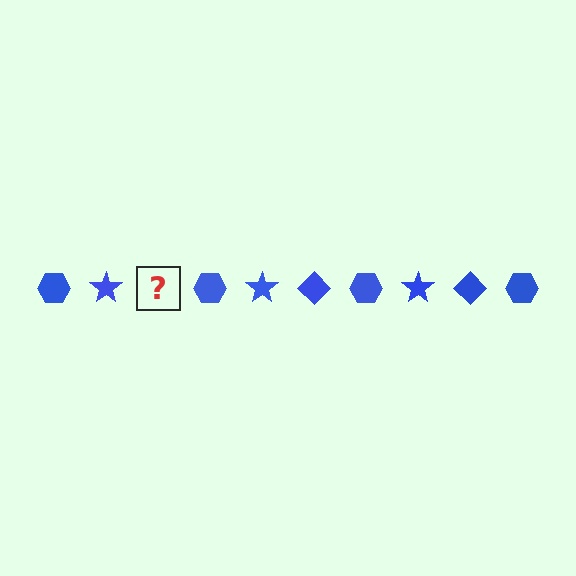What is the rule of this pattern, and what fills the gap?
The rule is that the pattern cycles through hexagon, star, diamond shapes in blue. The gap should be filled with a blue diamond.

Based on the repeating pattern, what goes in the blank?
The blank should be a blue diamond.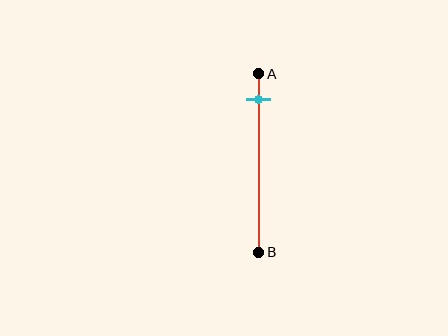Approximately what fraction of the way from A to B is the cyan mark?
The cyan mark is approximately 15% of the way from A to B.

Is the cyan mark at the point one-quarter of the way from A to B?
No, the mark is at about 15% from A, not at the 25% one-quarter point.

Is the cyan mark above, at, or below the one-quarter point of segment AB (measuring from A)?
The cyan mark is above the one-quarter point of segment AB.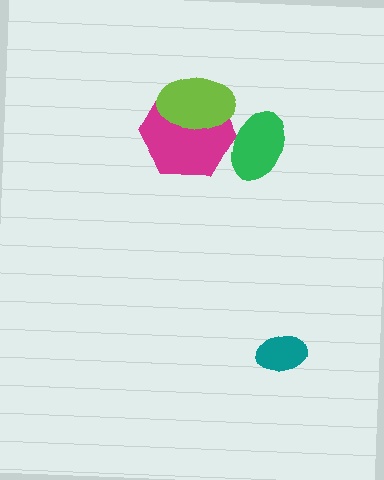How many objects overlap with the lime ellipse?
1 object overlaps with the lime ellipse.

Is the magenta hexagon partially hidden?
Yes, it is partially covered by another shape.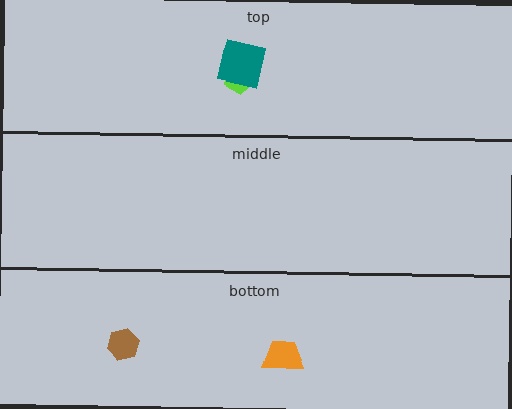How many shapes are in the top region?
2.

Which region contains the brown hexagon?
The bottom region.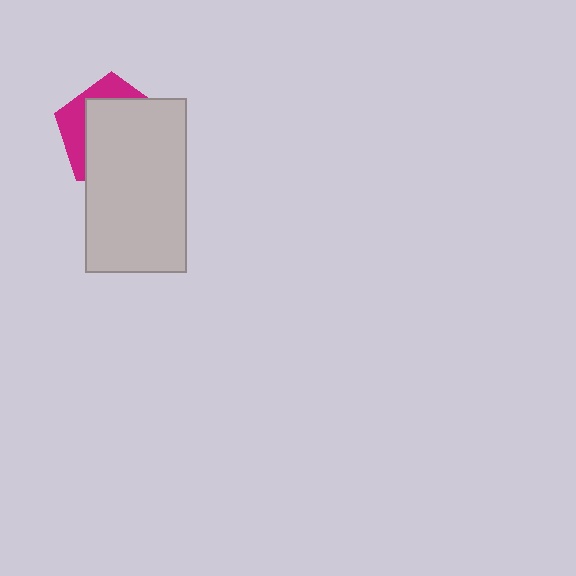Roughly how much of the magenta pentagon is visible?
A small part of it is visible (roughly 30%).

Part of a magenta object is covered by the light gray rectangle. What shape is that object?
It is a pentagon.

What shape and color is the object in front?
The object in front is a light gray rectangle.